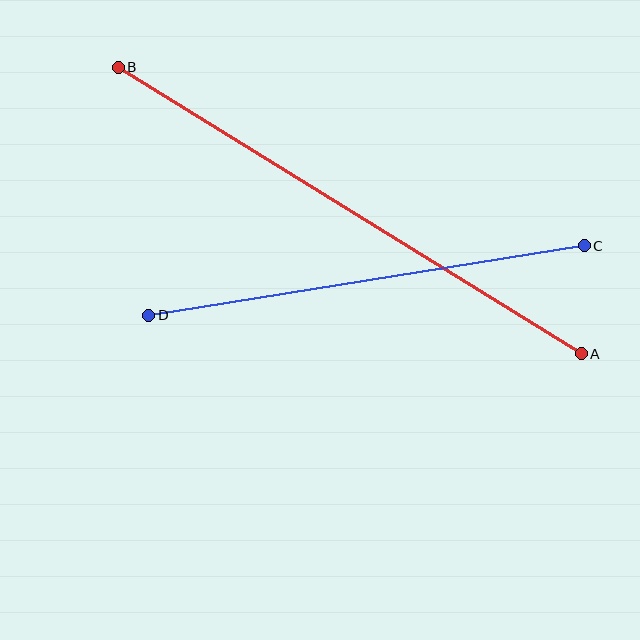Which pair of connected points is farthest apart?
Points A and B are farthest apart.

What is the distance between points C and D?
The distance is approximately 441 pixels.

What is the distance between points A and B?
The distance is approximately 545 pixels.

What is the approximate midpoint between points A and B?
The midpoint is at approximately (350, 211) pixels.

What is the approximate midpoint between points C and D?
The midpoint is at approximately (366, 280) pixels.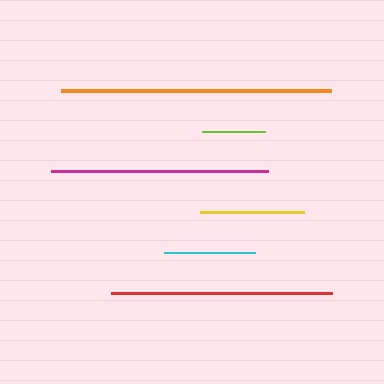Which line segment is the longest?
The orange line is the longest at approximately 270 pixels.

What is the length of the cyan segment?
The cyan segment is approximately 91 pixels long.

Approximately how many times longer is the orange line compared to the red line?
The orange line is approximately 1.2 times the length of the red line.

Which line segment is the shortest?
The lime line is the shortest at approximately 63 pixels.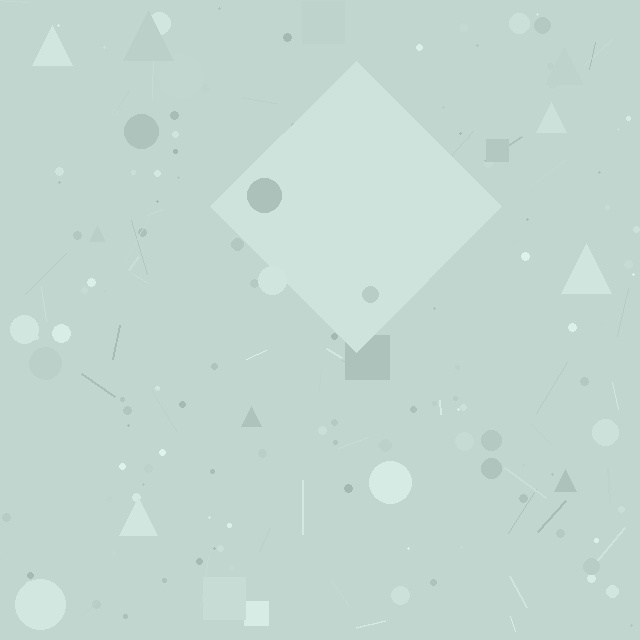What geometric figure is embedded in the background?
A diamond is embedded in the background.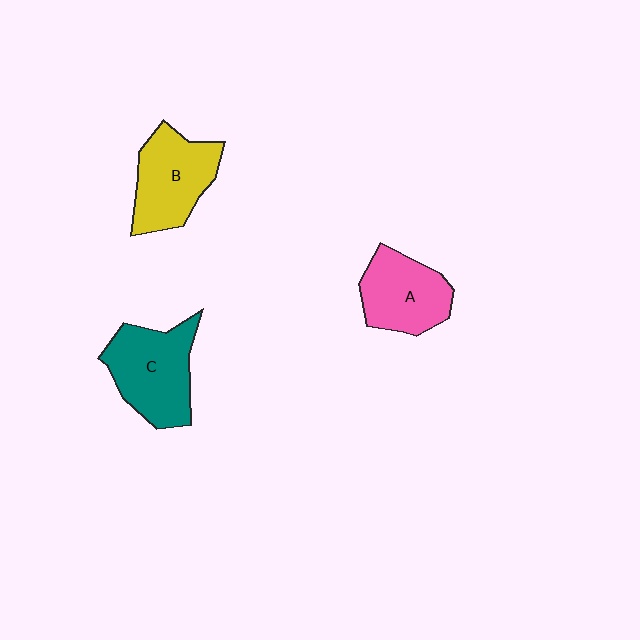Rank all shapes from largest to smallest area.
From largest to smallest: C (teal), B (yellow), A (pink).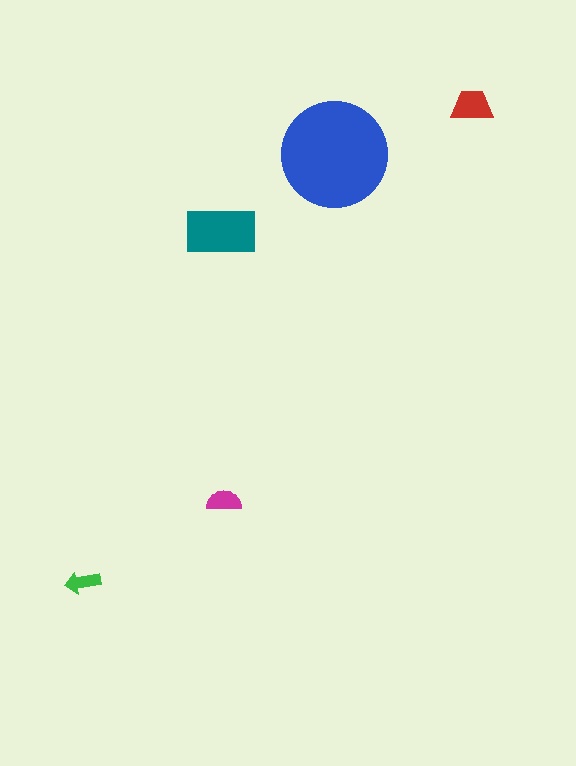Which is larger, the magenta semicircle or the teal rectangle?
The teal rectangle.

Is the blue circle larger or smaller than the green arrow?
Larger.